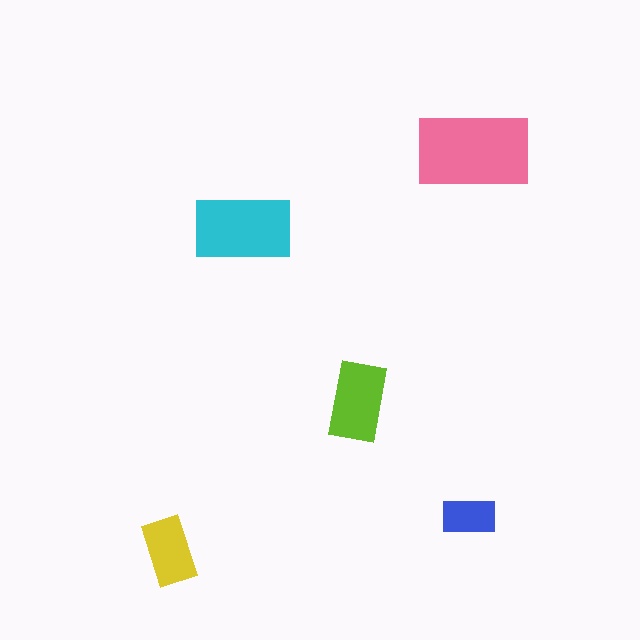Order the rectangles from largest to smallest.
the pink one, the cyan one, the lime one, the yellow one, the blue one.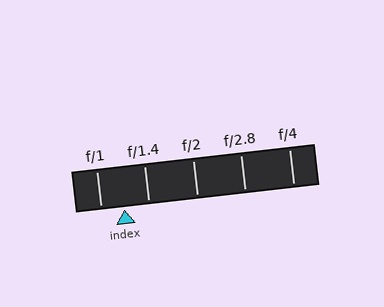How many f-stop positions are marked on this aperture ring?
There are 5 f-stop positions marked.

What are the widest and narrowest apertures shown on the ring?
The widest aperture shown is f/1 and the narrowest is f/4.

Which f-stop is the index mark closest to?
The index mark is closest to f/1.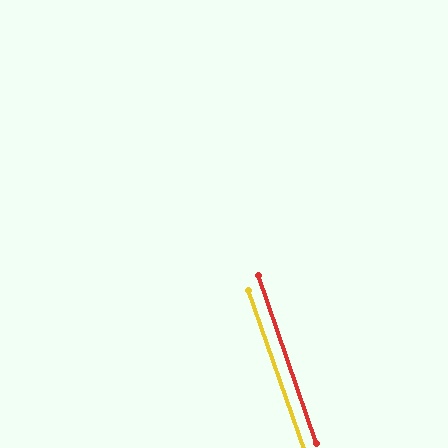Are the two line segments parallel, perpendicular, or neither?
Parallel — their directions differ by only 0.4°.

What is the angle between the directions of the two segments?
Approximately 0 degrees.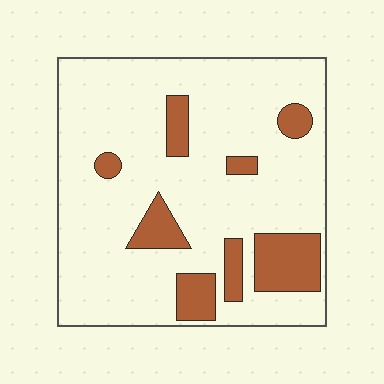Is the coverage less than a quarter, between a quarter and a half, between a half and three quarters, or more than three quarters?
Less than a quarter.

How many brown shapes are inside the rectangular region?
8.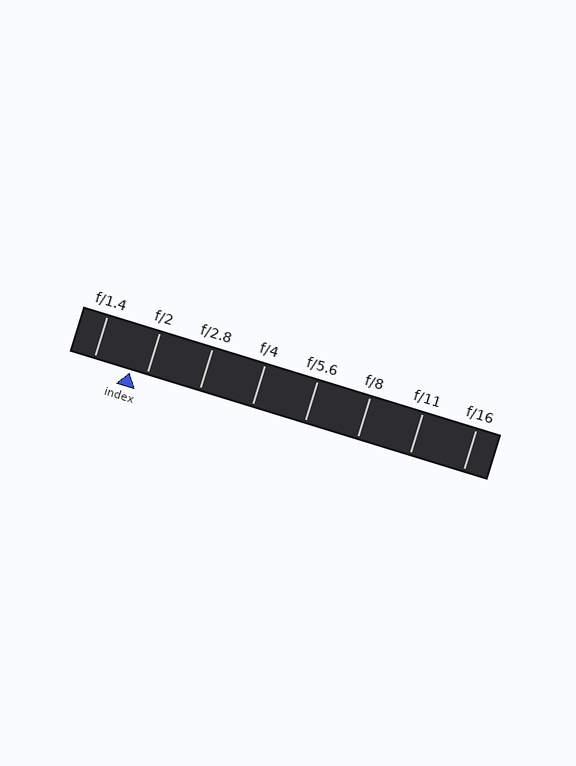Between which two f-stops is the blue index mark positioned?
The index mark is between f/1.4 and f/2.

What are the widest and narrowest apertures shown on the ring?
The widest aperture shown is f/1.4 and the narrowest is f/16.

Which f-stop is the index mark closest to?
The index mark is closest to f/2.